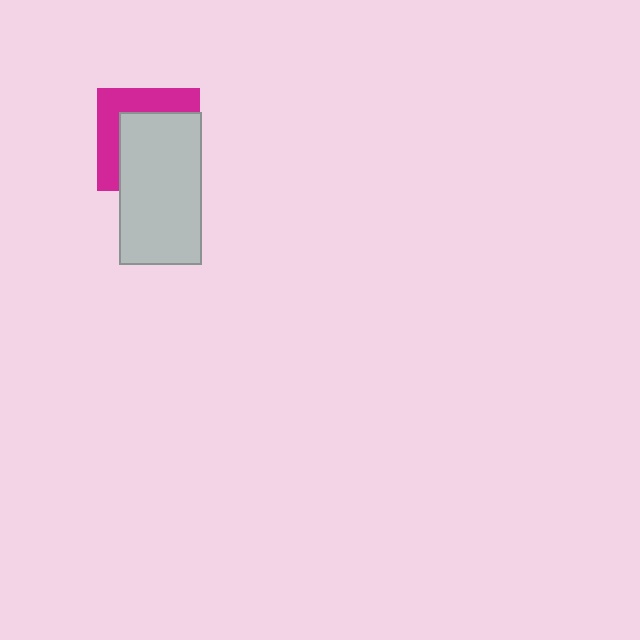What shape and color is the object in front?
The object in front is a light gray rectangle.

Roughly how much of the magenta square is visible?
A small part of it is visible (roughly 40%).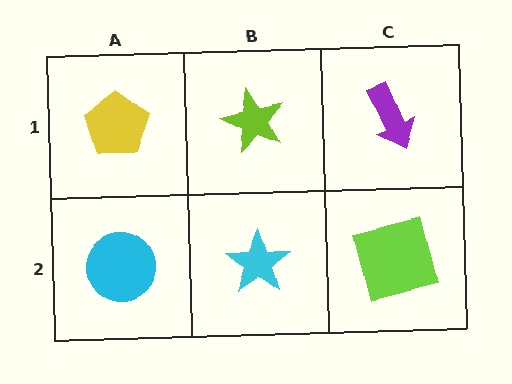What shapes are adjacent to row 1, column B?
A cyan star (row 2, column B), a yellow pentagon (row 1, column A), a purple arrow (row 1, column C).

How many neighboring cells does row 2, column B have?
3.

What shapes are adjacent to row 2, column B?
A lime star (row 1, column B), a cyan circle (row 2, column A), a lime square (row 2, column C).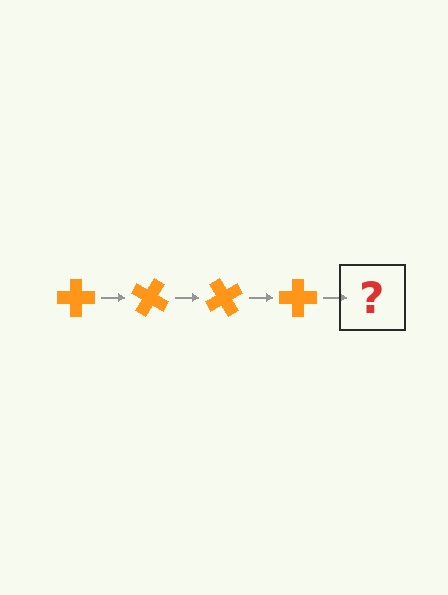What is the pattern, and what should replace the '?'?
The pattern is that the cross rotates 30 degrees each step. The '?' should be an orange cross rotated 120 degrees.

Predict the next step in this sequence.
The next step is an orange cross rotated 120 degrees.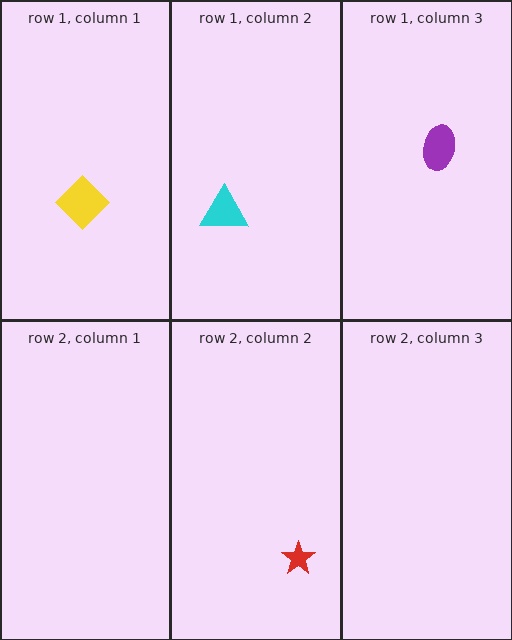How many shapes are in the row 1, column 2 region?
1.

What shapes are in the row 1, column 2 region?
The cyan triangle.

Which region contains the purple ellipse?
The row 1, column 3 region.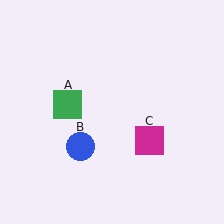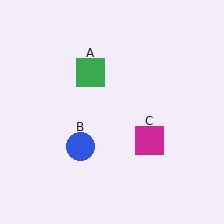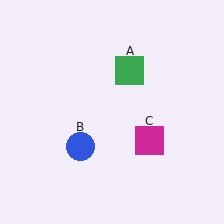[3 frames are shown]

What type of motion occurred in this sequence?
The green square (object A) rotated clockwise around the center of the scene.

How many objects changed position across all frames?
1 object changed position: green square (object A).